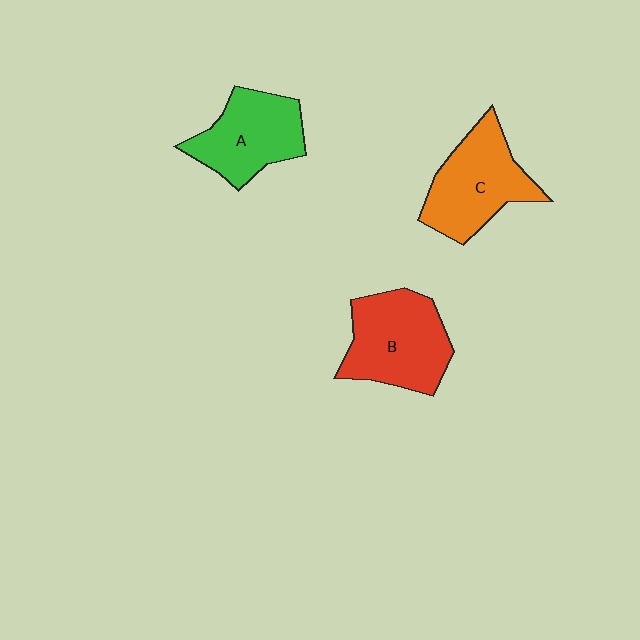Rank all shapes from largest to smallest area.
From largest to smallest: B (red), C (orange), A (green).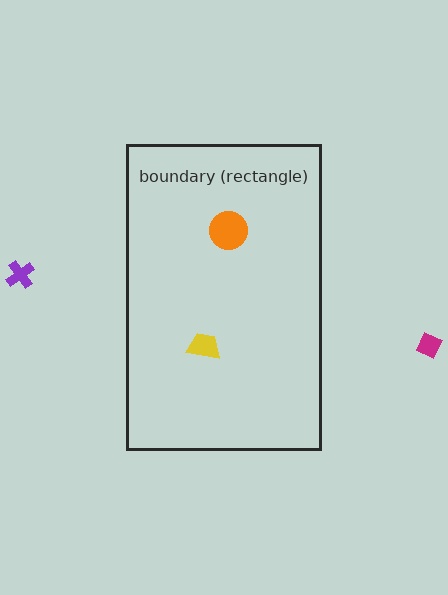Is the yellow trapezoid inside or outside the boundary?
Inside.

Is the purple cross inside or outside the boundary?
Outside.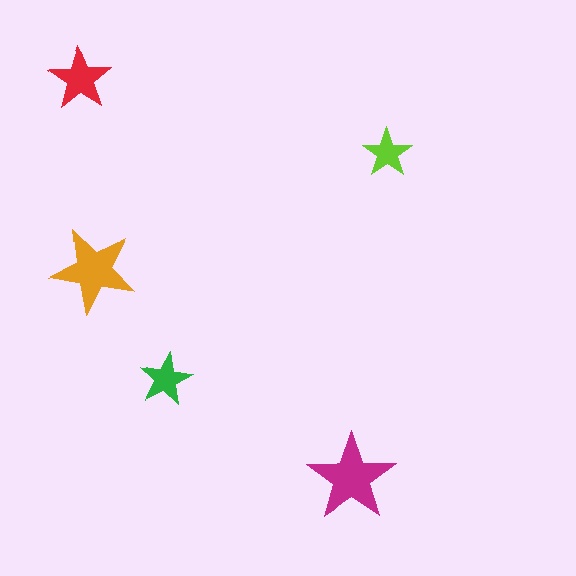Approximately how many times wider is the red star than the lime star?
About 1.5 times wider.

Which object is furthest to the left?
The red star is leftmost.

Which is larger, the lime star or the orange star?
The orange one.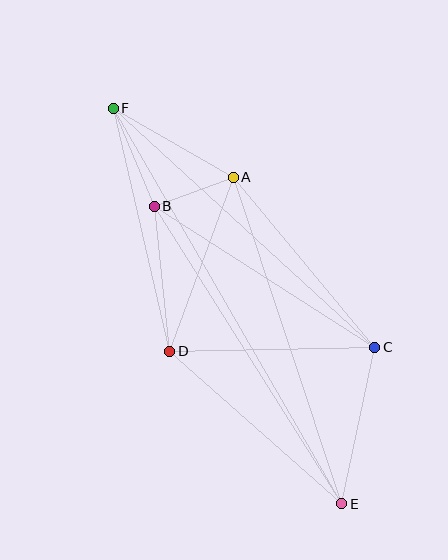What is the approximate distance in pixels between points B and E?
The distance between B and E is approximately 352 pixels.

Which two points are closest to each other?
Points A and B are closest to each other.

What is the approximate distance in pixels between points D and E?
The distance between D and E is approximately 230 pixels.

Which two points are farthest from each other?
Points E and F are farthest from each other.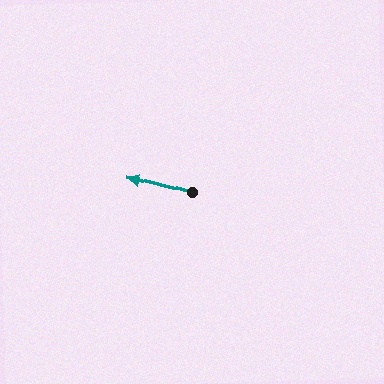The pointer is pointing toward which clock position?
Roughly 9 o'clock.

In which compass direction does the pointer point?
West.